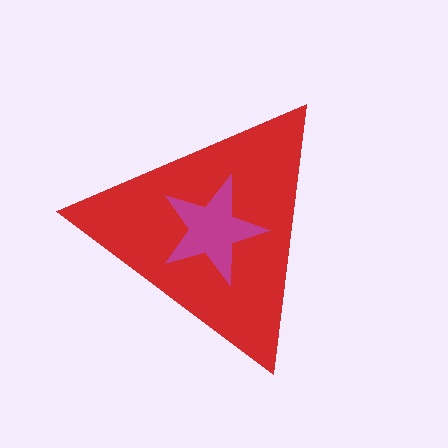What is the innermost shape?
The magenta star.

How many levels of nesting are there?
2.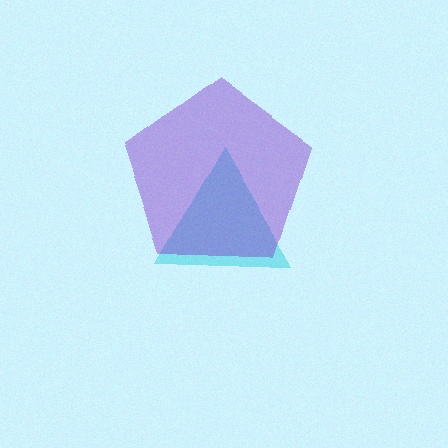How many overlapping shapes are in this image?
There are 2 overlapping shapes in the image.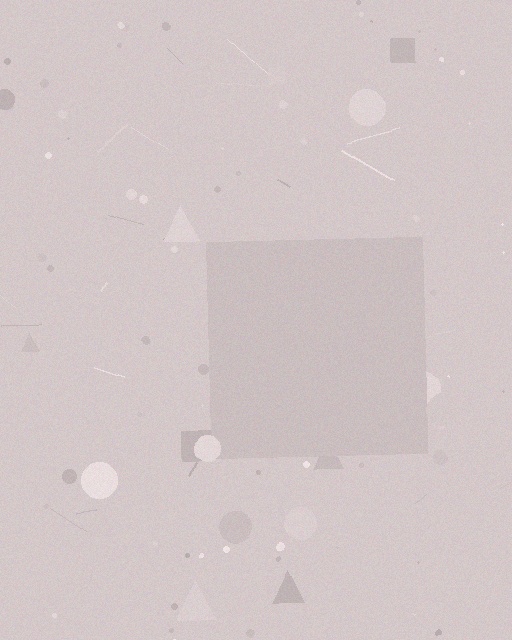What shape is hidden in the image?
A square is hidden in the image.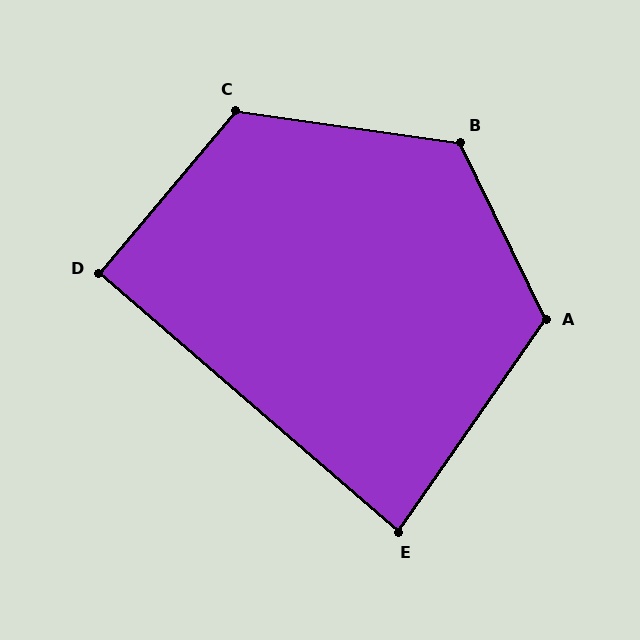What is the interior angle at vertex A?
Approximately 119 degrees (obtuse).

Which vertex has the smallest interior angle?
E, at approximately 84 degrees.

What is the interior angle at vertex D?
Approximately 91 degrees (approximately right).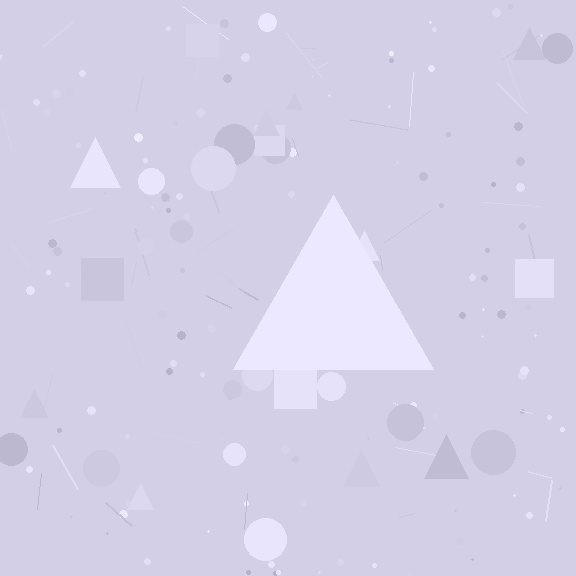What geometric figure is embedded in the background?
A triangle is embedded in the background.